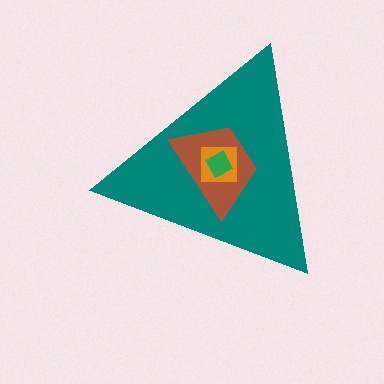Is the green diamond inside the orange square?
Yes.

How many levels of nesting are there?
4.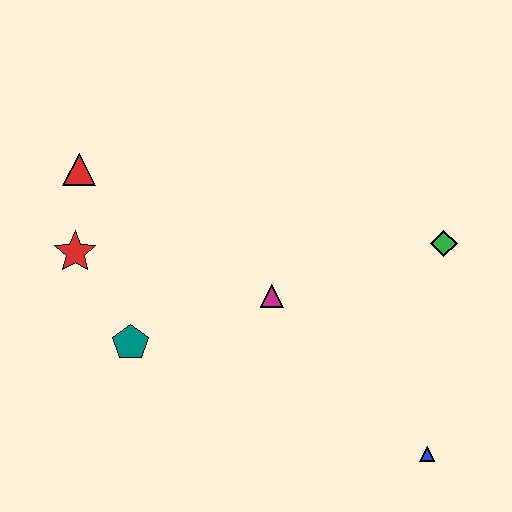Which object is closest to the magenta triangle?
The teal pentagon is closest to the magenta triangle.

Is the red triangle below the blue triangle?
No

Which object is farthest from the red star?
The blue triangle is farthest from the red star.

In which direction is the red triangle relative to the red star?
The red triangle is above the red star.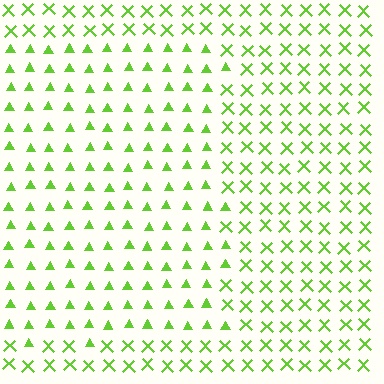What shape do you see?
I see a rectangle.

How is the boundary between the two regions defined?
The boundary is defined by a change in element shape: triangles inside vs. X marks outside. All elements share the same color and spacing.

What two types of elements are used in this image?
The image uses triangles inside the rectangle region and X marks outside it.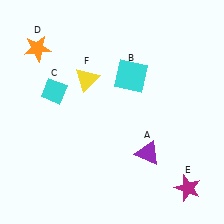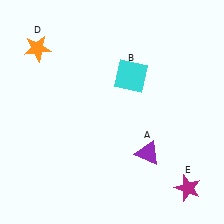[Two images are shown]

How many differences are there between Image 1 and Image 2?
There are 2 differences between the two images.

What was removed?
The yellow triangle (F), the cyan diamond (C) were removed in Image 2.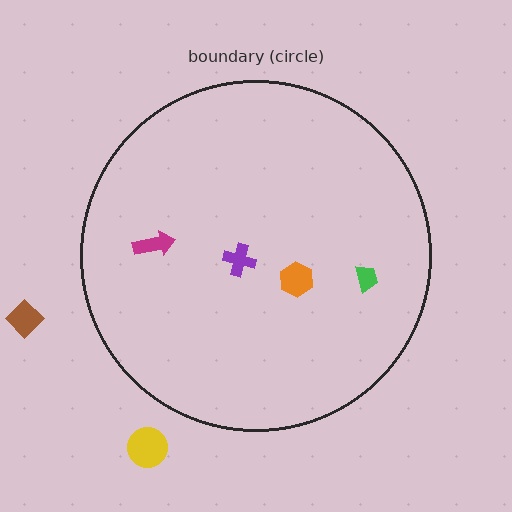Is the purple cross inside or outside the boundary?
Inside.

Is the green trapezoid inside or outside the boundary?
Inside.